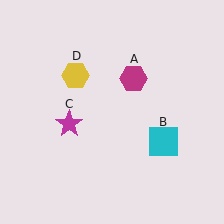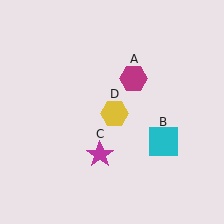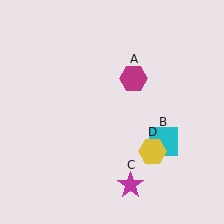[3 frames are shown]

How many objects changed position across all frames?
2 objects changed position: magenta star (object C), yellow hexagon (object D).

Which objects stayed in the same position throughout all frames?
Magenta hexagon (object A) and cyan square (object B) remained stationary.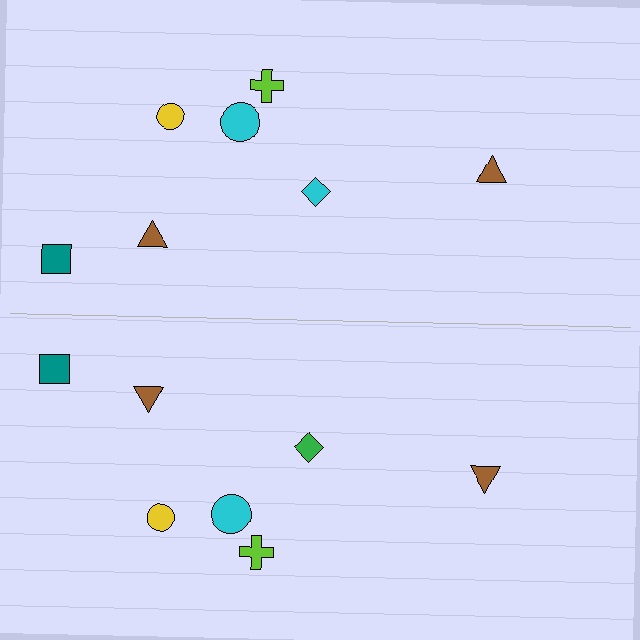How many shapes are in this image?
There are 14 shapes in this image.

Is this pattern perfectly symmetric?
No, the pattern is not perfectly symmetric. The green diamond on the bottom side breaks the symmetry — its mirror counterpart is cyan.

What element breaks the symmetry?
The green diamond on the bottom side breaks the symmetry — its mirror counterpart is cyan.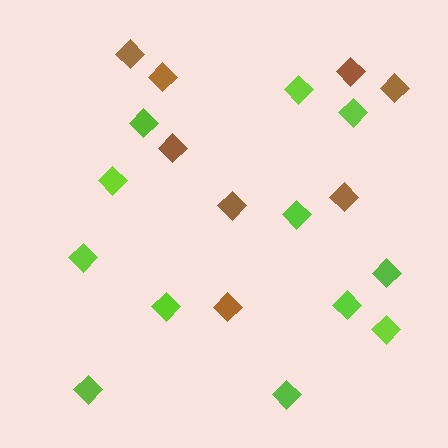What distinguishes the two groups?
There are 2 groups: one group of lime diamonds (12) and one group of brown diamonds (8).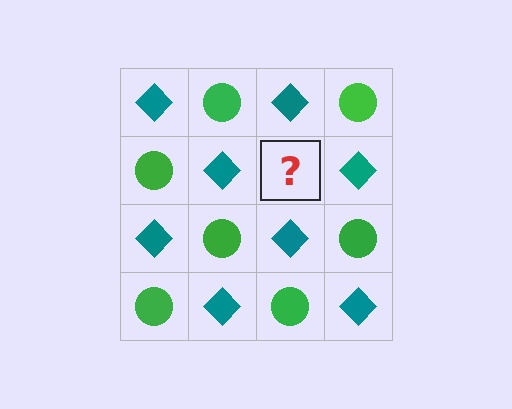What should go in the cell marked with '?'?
The missing cell should contain a green circle.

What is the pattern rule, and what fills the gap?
The rule is that it alternates teal diamond and green circle in a checkerboard pattern. The gap should be filled with a green circle.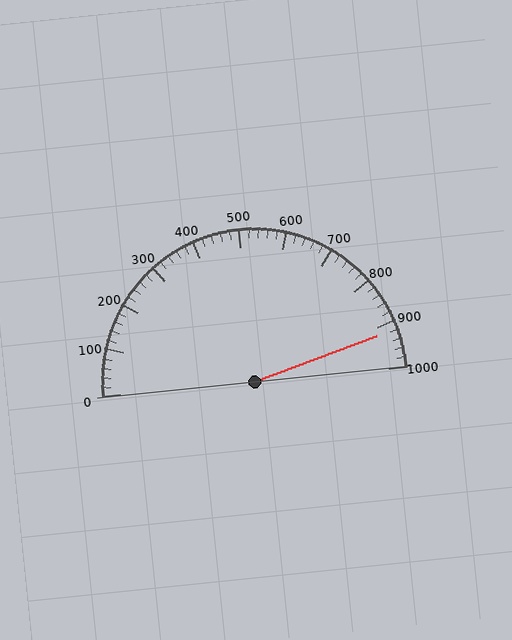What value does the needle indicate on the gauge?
The needle indicates approximately 920.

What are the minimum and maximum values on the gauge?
The gauge ranges from 0 to 1000.